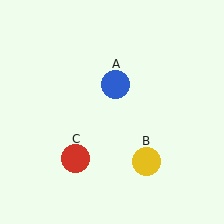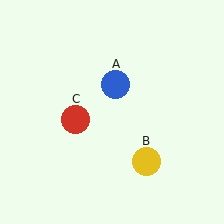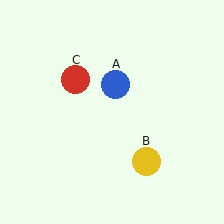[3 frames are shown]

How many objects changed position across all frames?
1 object changed position: red circle (object C).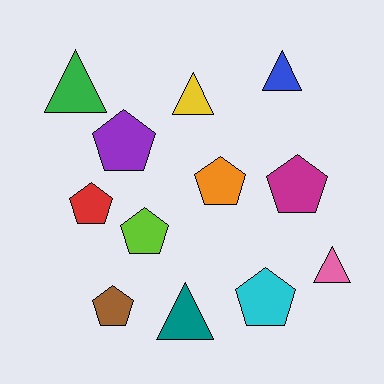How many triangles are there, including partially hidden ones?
There are 5 triangles.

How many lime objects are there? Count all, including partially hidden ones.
There is 1 lime object.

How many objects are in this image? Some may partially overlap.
There are 12 objects.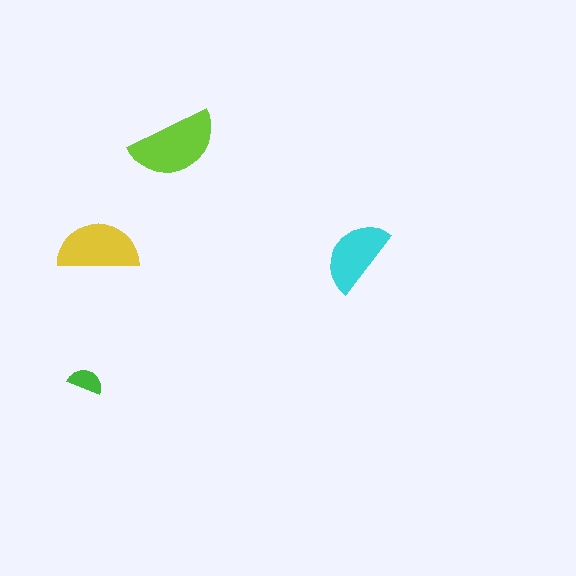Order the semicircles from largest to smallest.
the lime one, the yellow one, the cyan one, the green one.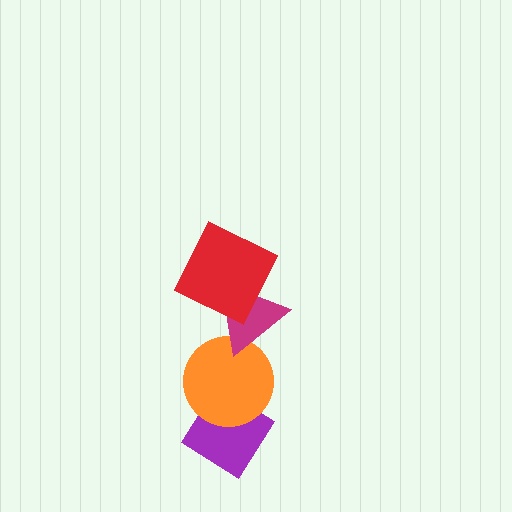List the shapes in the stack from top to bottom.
From top to bottom: the red square, the magenta triangle, the orange circle, the purple diamond.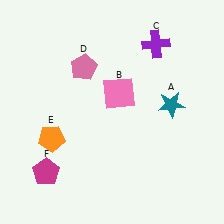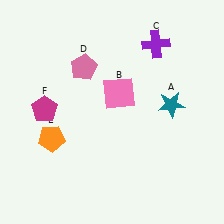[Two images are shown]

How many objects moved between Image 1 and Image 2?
1 object moved between the two images.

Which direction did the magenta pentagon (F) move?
The magenta pentagon (F) moved up.